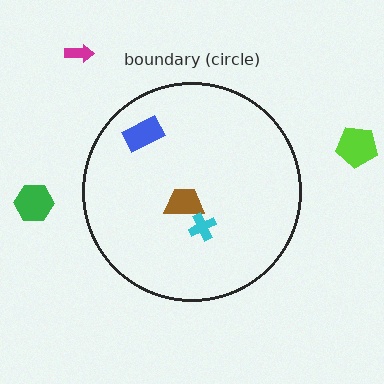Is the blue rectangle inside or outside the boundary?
Inside.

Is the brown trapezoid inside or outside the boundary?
Inside.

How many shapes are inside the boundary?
3 inside, 3 outside.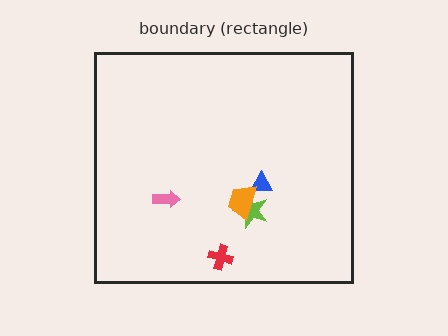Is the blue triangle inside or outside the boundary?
Inside.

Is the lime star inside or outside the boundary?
Inside.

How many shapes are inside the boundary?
5 inside, 0 outside.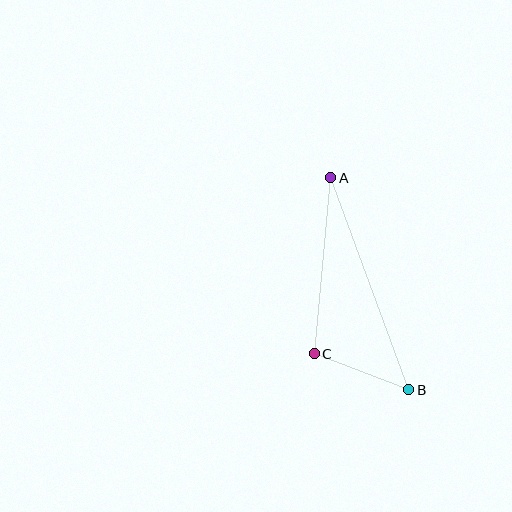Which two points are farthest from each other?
Points A and B are farthest from each other.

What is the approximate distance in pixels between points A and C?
The distance between A and C is approximately 177 pixels.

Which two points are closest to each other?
Points B and C are closest to each other.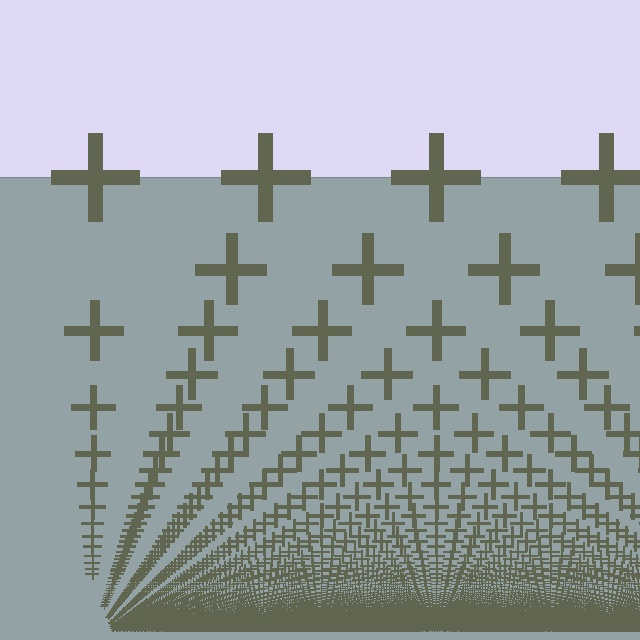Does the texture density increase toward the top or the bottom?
Density increases toward the bottom.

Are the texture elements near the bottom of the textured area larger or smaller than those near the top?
Smaller. The gradient is inverted — elements near the bottom are smaller and denser.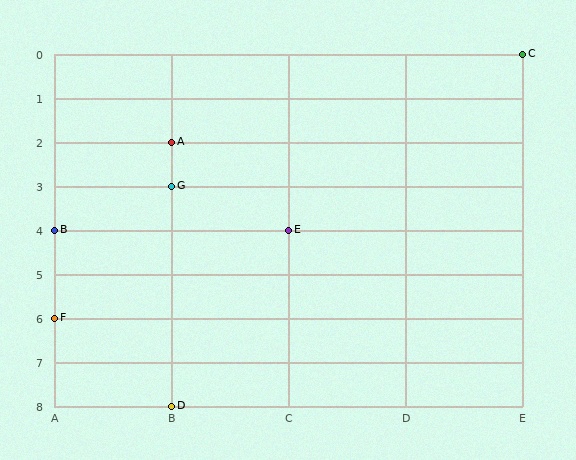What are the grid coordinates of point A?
Point A is at grid coordinates (B, 2).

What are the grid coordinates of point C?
Point C is at grid coordinates (E, 0).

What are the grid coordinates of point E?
Point E is at grid coordinates (C, 4).